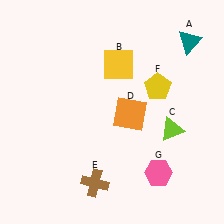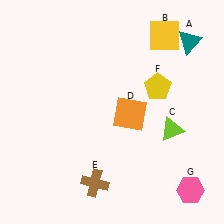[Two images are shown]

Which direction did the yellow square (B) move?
The yellow square (B) moved right.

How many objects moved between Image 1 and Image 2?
2 objects moved between the two images.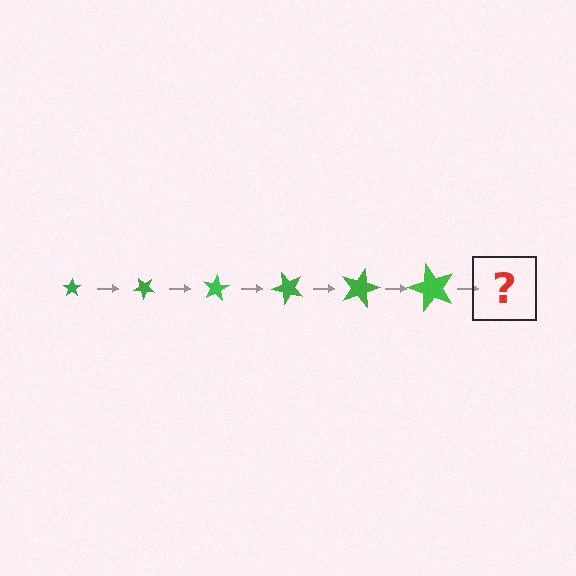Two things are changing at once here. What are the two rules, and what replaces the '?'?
The two rules are that the star grows larger each step and it rotates 40 degrees each step. The '?' should be a star, larger than the previous one and rotated 240 degrees from the start.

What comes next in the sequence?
The next element should be a star, larger than the previous one and rotated 240 degrees from the start.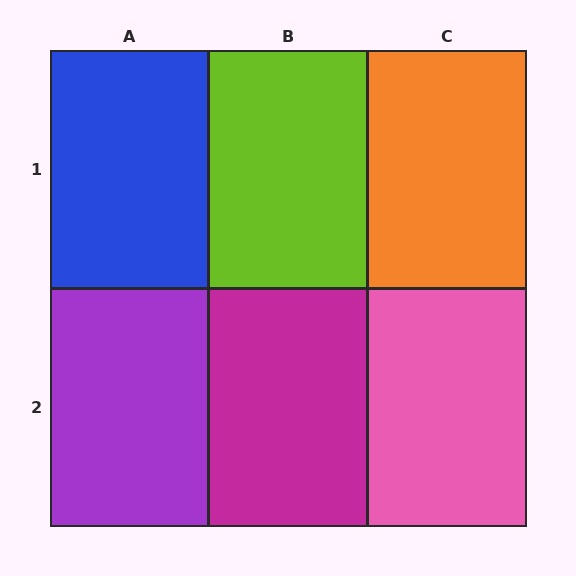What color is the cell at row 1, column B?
Lime.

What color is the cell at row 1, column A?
Blue.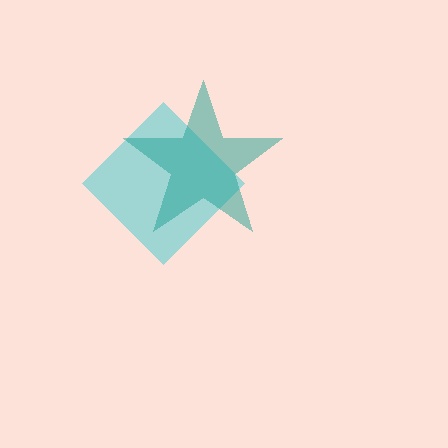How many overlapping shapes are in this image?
There are 2 overlapping shapes in the image.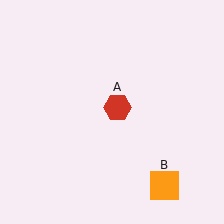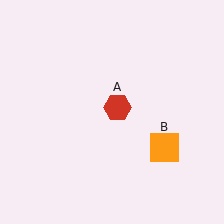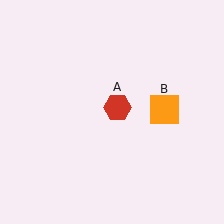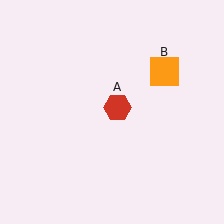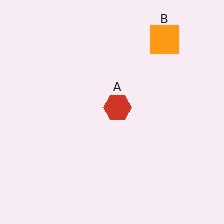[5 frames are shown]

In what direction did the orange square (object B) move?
The orange square (object B) moved up.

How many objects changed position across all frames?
1 object changed position: orange square (object B).